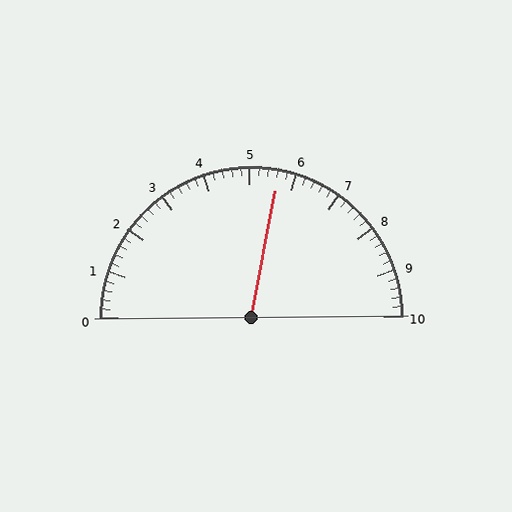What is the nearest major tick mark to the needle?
The nearest major tick mark is 6.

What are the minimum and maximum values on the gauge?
The gauge ranges from 0 to 10.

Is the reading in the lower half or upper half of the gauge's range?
The reading is in the upper half of the range (0 to 10).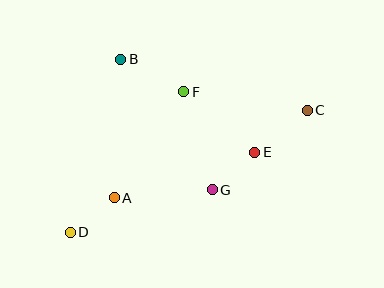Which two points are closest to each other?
Points A and D are closest to each other.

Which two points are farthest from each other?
Points C and D are farthest from each other.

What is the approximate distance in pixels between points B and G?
The distance between B and G is approximately 159 pixels.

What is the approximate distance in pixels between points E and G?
The distance between E and G is approximately 57 pixels.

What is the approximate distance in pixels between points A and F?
The distance between A and F is approximately 127 pixels.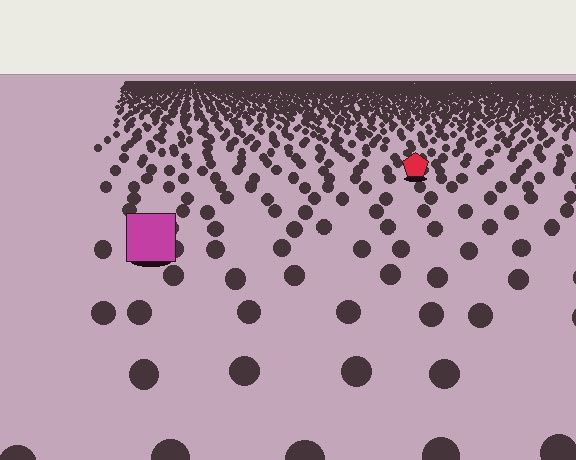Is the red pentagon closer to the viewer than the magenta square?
No. The magenta square is closer — you can tell from the texture gradient: the ground texture is coarser near it.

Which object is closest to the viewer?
The magenta square is closest. The texture marks near it are larger and more spread out.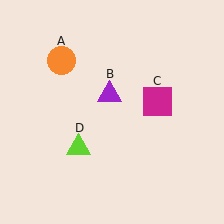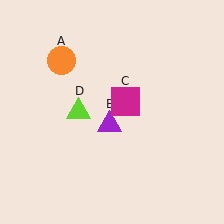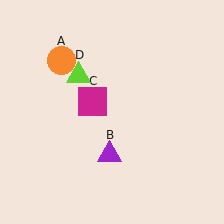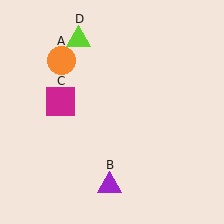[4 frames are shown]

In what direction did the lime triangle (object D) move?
The lime triangle (object D) moved up.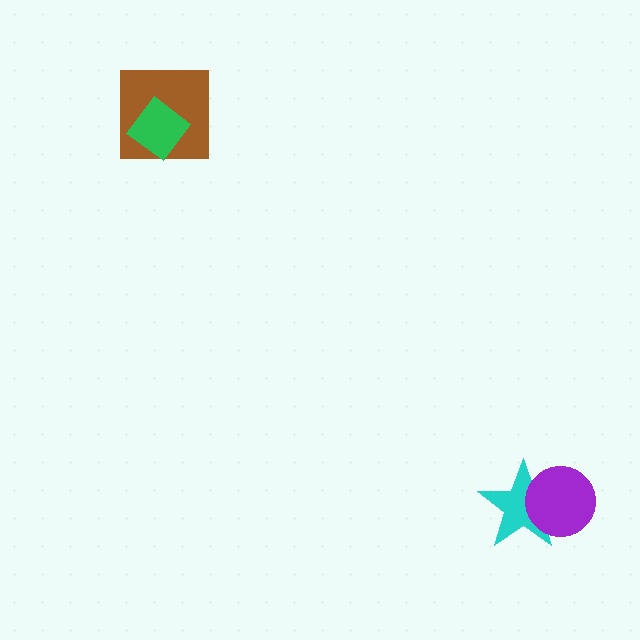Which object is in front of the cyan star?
The purple circle is in front of the cyan star.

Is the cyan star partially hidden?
Yes, it is partially covered by another shape.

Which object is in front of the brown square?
The green diamond is in front of the brown square.